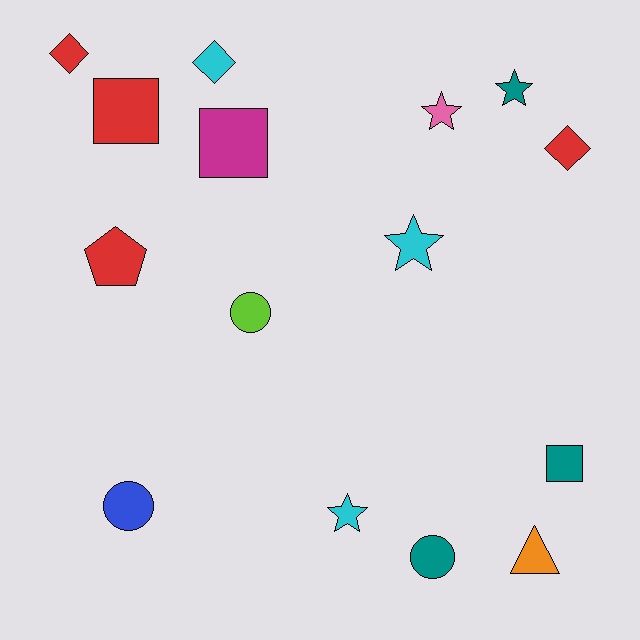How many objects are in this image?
There are 15 objects.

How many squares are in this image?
There are 3 squares.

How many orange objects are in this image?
There is 1 orange object.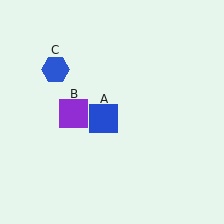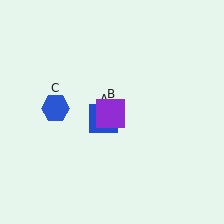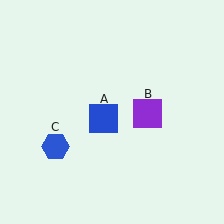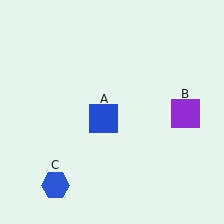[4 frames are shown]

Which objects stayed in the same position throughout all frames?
Blue square (object A) remained stationary.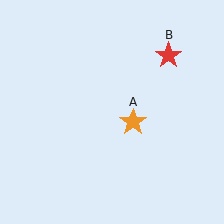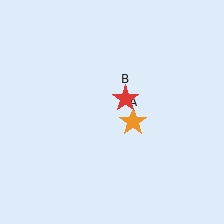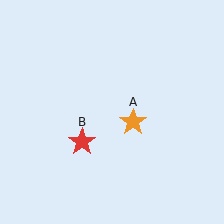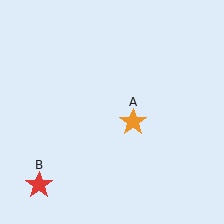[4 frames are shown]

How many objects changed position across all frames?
1 object changed position: red star (object B).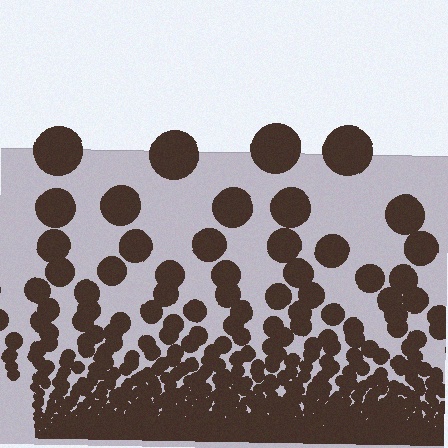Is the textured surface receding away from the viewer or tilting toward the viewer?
The surface appears to tilt toward the viewer. Texture elements get larger and sparser toward the top.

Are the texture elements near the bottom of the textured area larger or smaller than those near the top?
Smaller. The gradient is inverted — elements near the bottom are smaller and denser.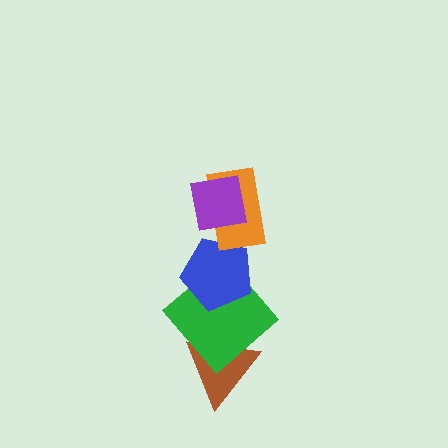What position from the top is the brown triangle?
The brown triangle is 5th from the top.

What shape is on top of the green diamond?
The blue pentagon is on top of the green diamond.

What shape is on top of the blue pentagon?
The orange rectangle is on top of the blue pentagon.